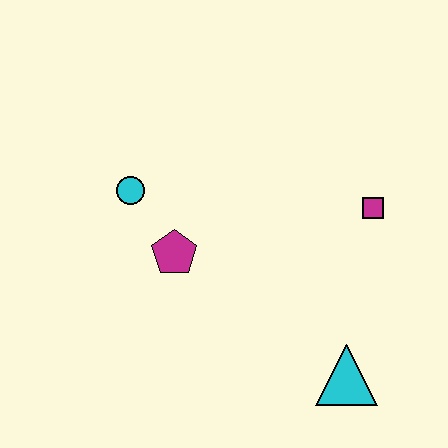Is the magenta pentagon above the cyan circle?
No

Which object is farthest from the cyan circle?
The cyan triangle is farthest from the cyan circle.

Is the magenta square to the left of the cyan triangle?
No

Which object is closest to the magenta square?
The cyan triangle is closest to the magenta square.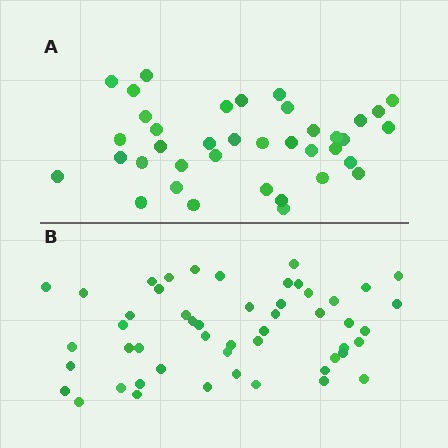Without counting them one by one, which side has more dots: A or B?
Region B (the bottom region) has more dots.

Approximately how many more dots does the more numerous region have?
Region B has approximately 15 more dots than region A.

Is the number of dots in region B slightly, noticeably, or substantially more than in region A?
Region B has noticeably more, but not dramatically so. The ratio is roughly 1.3 to 1.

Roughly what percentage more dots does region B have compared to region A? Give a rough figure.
About 35% more.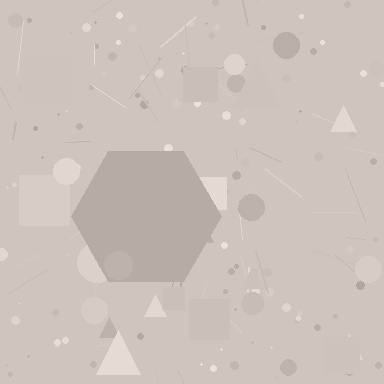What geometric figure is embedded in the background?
A hexagon is embedded in the background.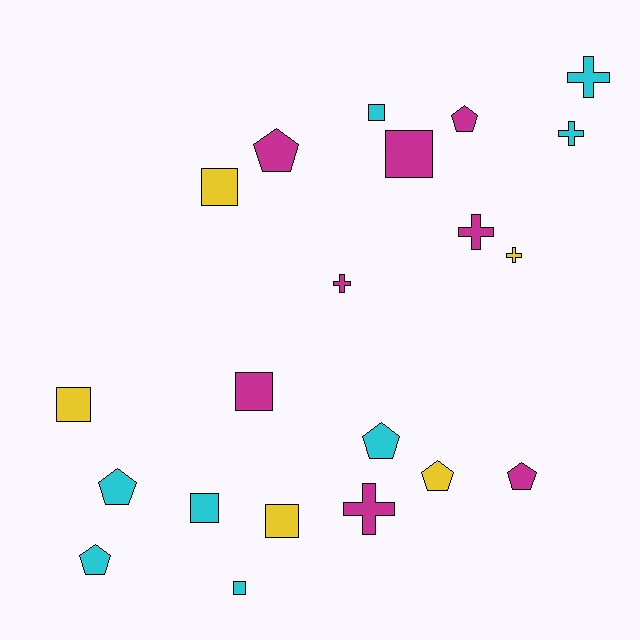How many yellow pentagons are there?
There is 1 yellow pentagon.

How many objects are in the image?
There are 21 objects.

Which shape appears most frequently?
Square, with 8 objects.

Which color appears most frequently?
Cyan, with 8 objects.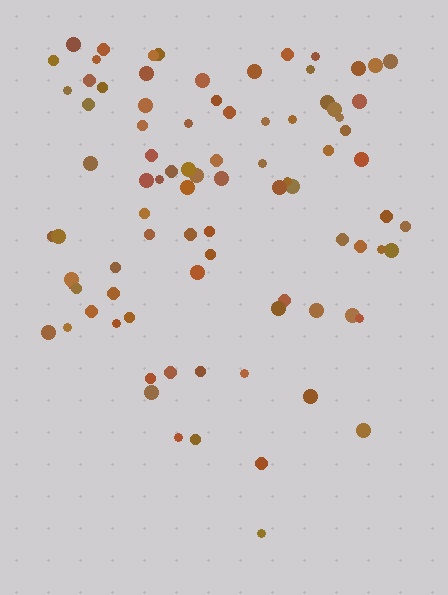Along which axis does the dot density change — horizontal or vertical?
Vertical.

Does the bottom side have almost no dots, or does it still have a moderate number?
Still a moderate number, just noticeably fewer than the top.